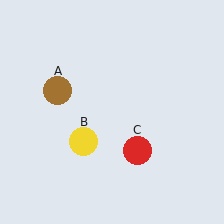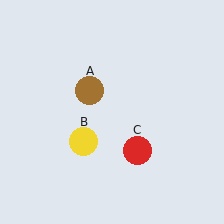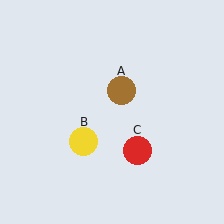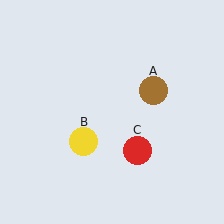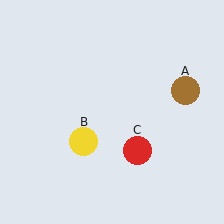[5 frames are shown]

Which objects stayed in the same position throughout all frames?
Yellow circle (object B) and red circle (object C) remained stationary.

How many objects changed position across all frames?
1 object changed position: brown circle (object A).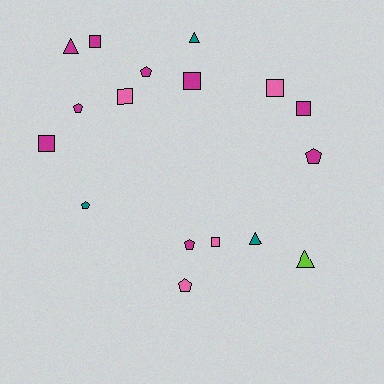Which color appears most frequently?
Magenta, with 9 objects.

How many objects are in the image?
There are 17 objects.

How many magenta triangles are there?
There is 1 magenta triangle.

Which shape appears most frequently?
Square, with 7 objects.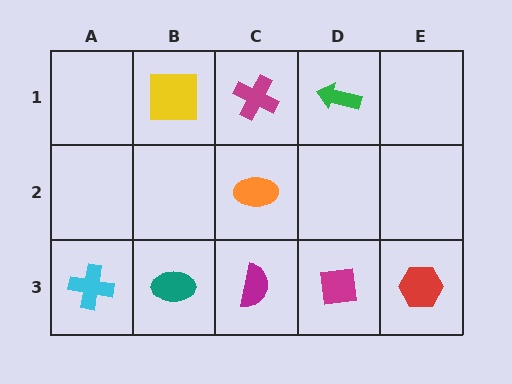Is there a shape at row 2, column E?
No, that cell is empty.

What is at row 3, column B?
A teal ellipse.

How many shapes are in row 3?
5 shapes.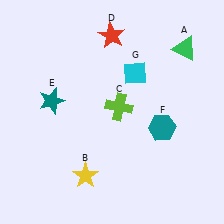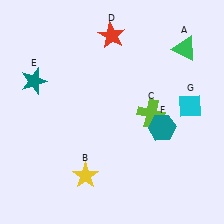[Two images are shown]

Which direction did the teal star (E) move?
The teal star (E) moved up.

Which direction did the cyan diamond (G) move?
The cyan diamond (G) moved right.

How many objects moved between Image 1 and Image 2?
3 objects moved between the two images.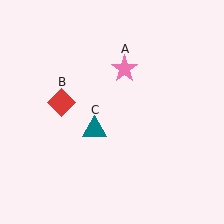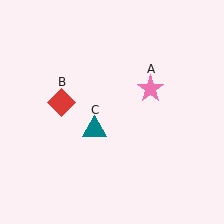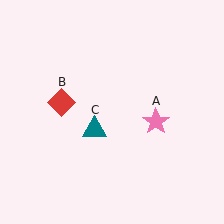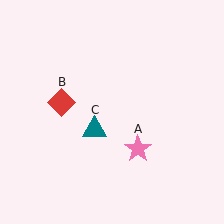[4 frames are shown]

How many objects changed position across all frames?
1 object changed position: pink star (object A).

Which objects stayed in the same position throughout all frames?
Red diamond (object B) and teal triangle (object C) remained stationary.